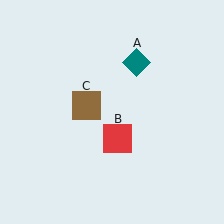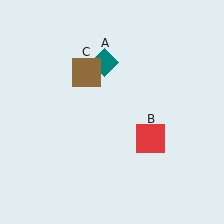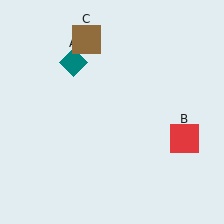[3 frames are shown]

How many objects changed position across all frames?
3 objects changed position: teal diamond (object A), red square (object B), brown square (object C).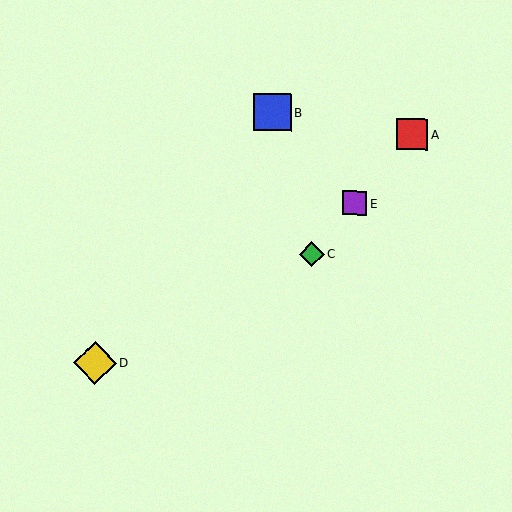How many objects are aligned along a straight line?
3 objects (A, C, E) are aligned along a straight line.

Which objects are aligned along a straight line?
Objects A, C, E are aligned along a straight line.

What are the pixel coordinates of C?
Object C is at (312, 254).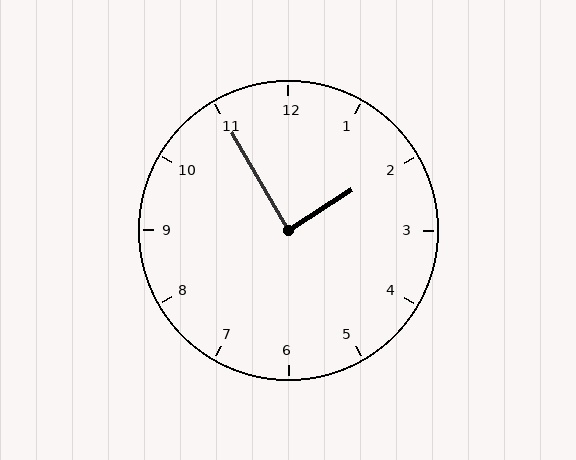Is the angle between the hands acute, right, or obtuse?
It is right.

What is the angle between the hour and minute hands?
Approximately 88 degrees.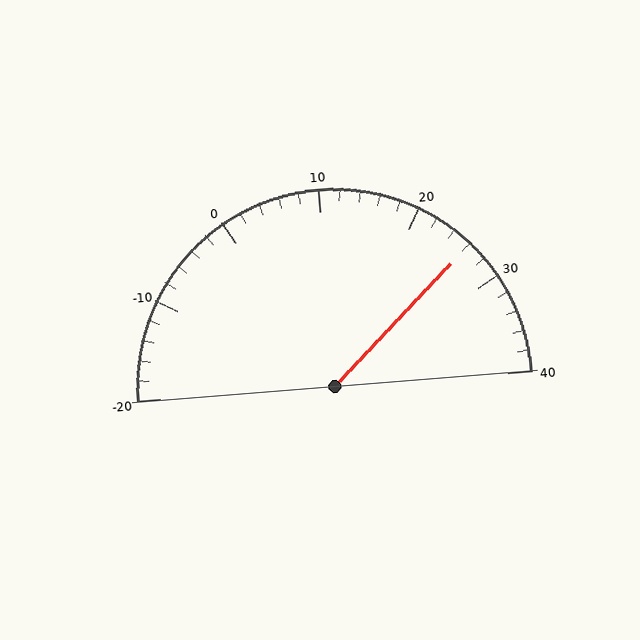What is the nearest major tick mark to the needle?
The nearest major tick mark is 30.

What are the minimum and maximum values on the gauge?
The gauge ranges from -20 to 40.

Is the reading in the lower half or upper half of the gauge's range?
The reading is in the upper half of the range (-20 to 40).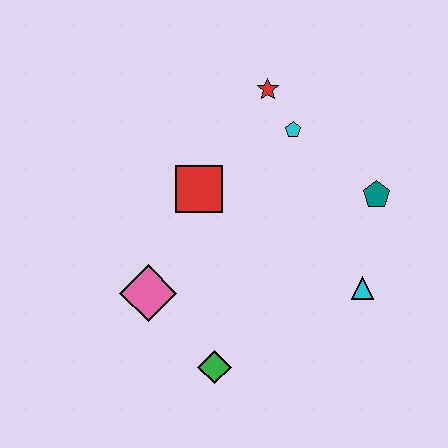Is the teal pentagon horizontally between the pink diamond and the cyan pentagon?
No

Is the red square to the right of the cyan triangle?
No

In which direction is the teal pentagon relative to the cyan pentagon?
The teal pentagon is to the right of the cyan pentagon.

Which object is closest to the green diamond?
The pink diamond is closest to the green diamond.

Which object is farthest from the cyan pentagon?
The green diamond is farthest from the cyan pentagon.